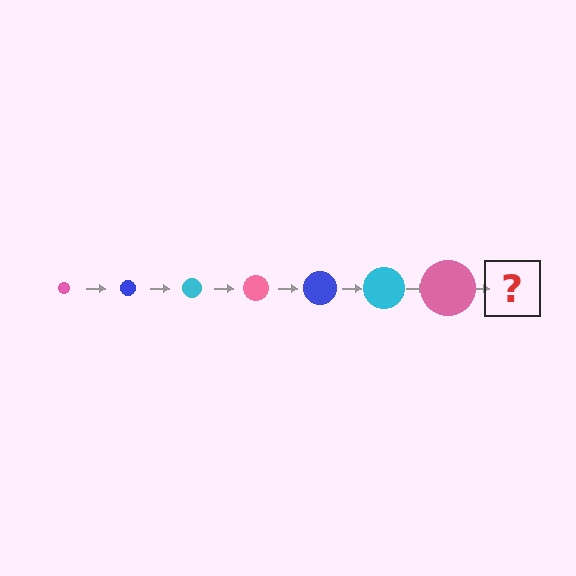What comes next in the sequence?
The next element should be a blue circle, larger than the previous one.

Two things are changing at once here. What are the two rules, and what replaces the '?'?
The two rules are that the circle grows larger each step and the color cycles through pink, blue, and cyan. The '?' should be a blue circle, larger than the previous one.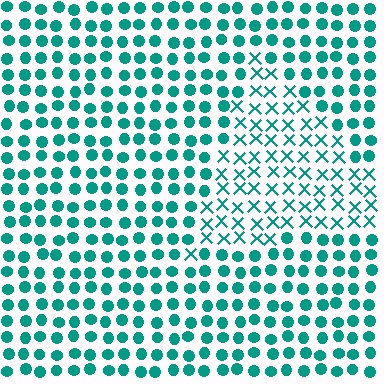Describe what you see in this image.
The image is filled with small teal elements arranged in a uniform grid. A triangle-shaped region contains X marks, while the surrounding area contains circles. The boundary is defined purely by the change in element shape.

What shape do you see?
I see a triangle.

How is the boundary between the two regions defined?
The boundary is defined by a change in element shape: X marks inside vs. circles outside. All elements share the same color and spacing.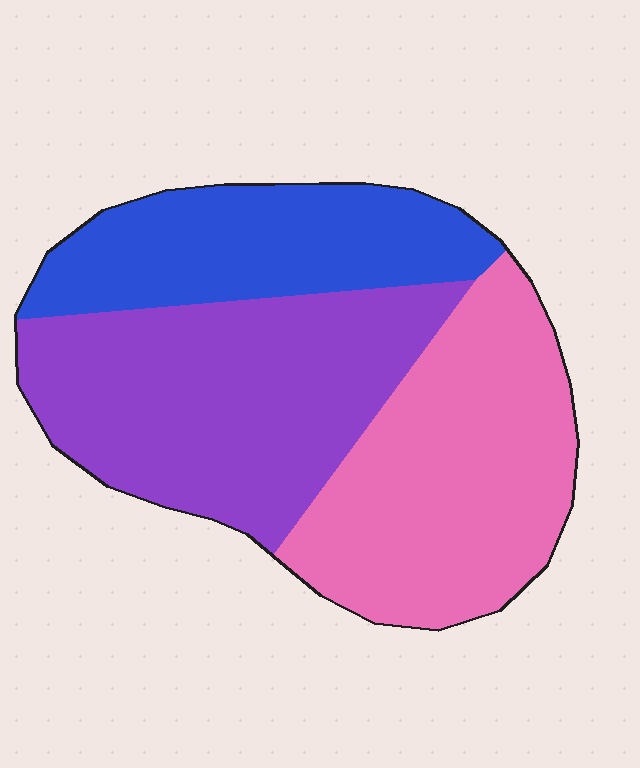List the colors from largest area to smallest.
From largest to smallest: purple, pink, blue.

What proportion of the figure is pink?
Pink takes up about three eighths (3/8) of the figure.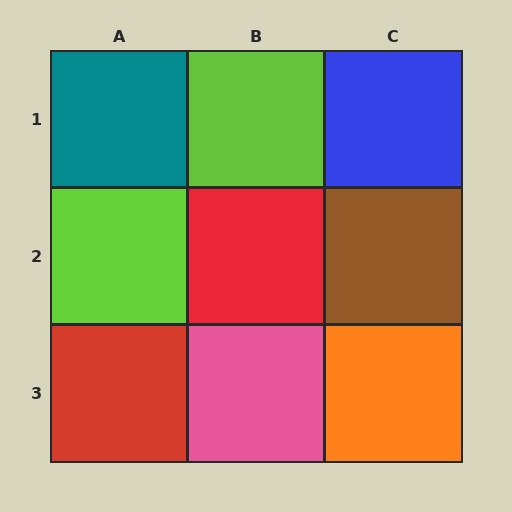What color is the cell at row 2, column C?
Brown.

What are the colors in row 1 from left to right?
Teal, lime, blue.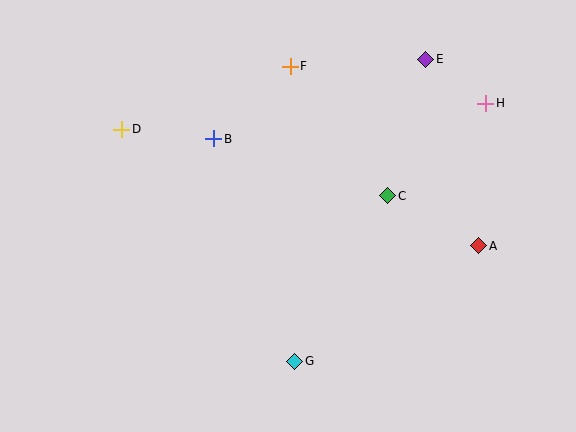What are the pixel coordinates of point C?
Point C is at (388, 196).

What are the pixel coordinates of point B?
Point B is at (214, 139).